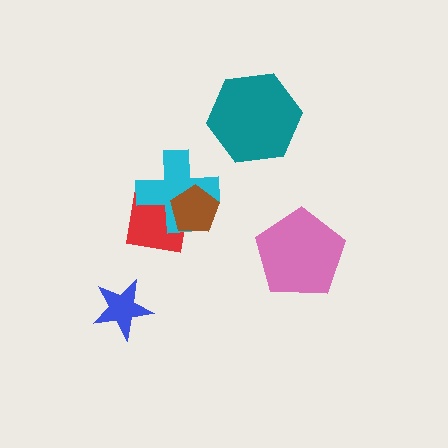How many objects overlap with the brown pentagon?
2 objects overlap with the brown pentagon.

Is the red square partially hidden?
Yes, it is partially covered by another shape.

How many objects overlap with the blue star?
0 objects overlap with the blue star.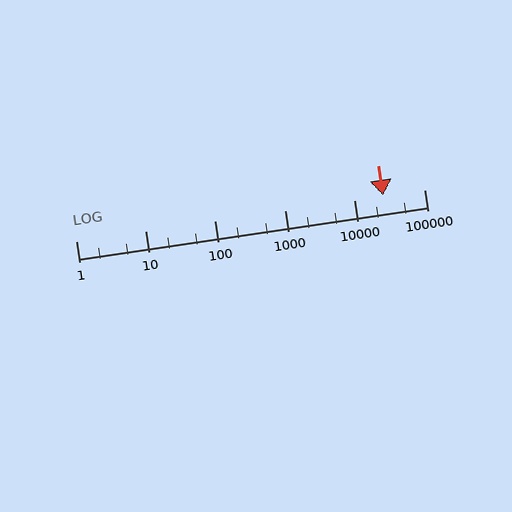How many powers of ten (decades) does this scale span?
The scale spans 5 decades, from 1 to 100000.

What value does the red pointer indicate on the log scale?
The pointer indicates approximately 26000.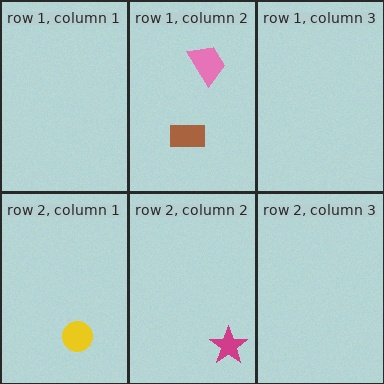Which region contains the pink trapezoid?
The row 1, column 2 region.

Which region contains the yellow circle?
The row 2, column 1 region.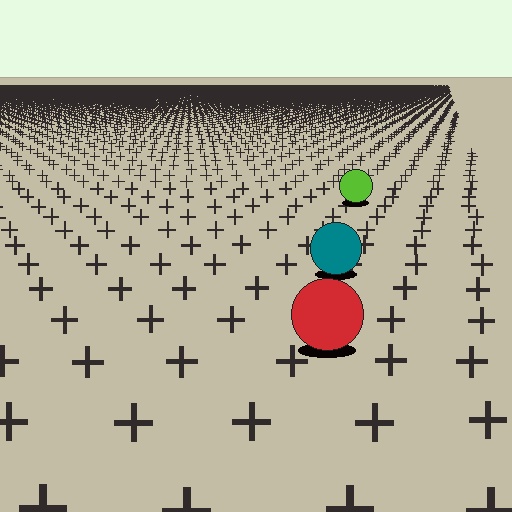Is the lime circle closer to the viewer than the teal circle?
No. The teal circle is closer — you can tell from the texture gradient: the ground texture is coarser near it.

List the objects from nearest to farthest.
From nearest to farthest: the red circle, the teal circle, the lime circle.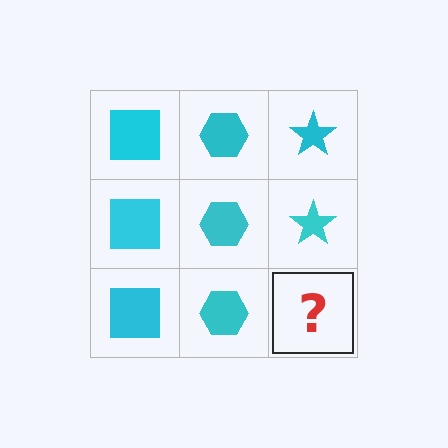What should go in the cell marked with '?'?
The missing cell should contain a cyan star.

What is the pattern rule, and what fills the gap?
The rule is that each column has a consistent shape. The gap should be filled with a cyan star.